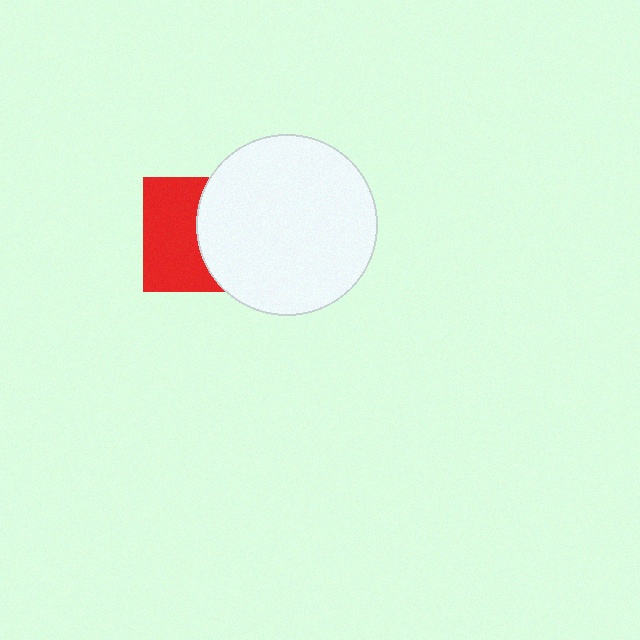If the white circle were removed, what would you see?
You would see the complete red square.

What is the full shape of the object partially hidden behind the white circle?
The partially hidden object is a red square.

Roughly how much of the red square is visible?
About half of it is visible (roughly 52%).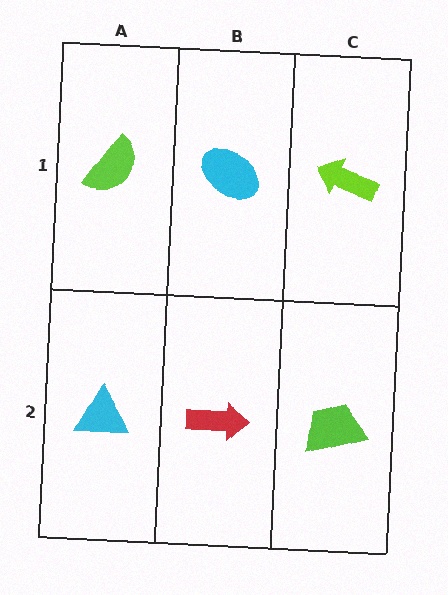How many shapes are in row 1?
3 shapes.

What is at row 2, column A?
A cyan triangle.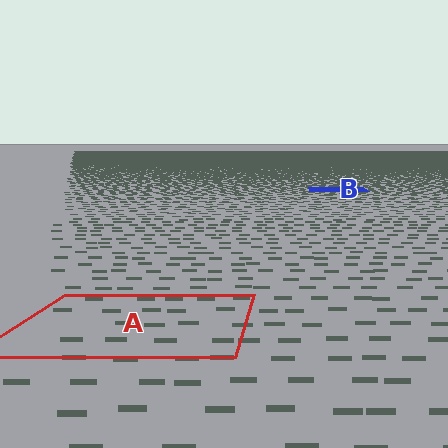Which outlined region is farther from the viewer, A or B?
Region B is farther from the viewer — the texture elements inside it appear smaller and more densely packed.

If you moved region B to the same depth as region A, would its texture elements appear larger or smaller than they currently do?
They would appear larger. At a closer depth, the same texture elements are projected at a bigger on-screen size.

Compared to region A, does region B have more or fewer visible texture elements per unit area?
Region B has more texture elements per unit area — they are packed more densely because it is farther away.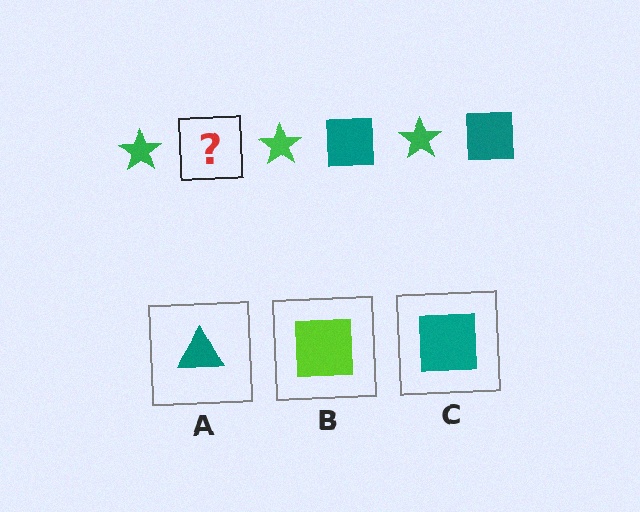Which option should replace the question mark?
Option C.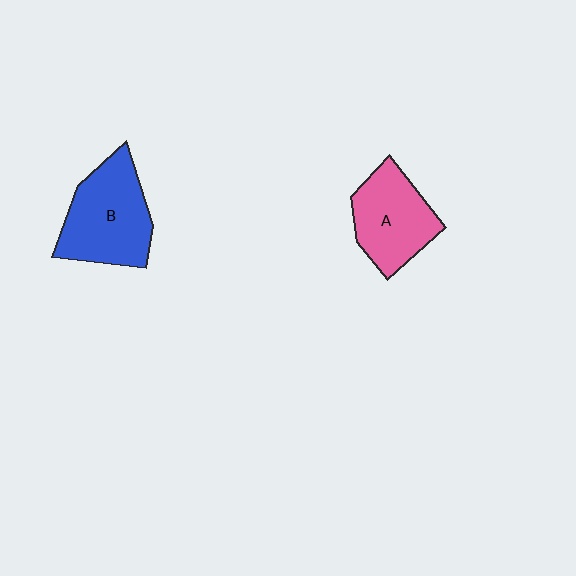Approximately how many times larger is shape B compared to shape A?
Approximately 1.2 times.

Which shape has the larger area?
Shape B (blue).